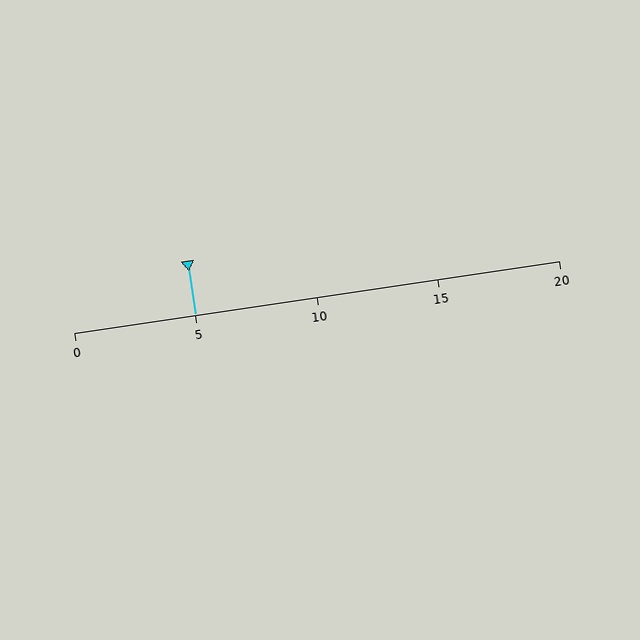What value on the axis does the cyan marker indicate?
The marker indicates approximately 5.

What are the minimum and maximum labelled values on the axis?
The axis runs from 0 to 20.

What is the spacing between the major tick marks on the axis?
The major ticks are spaced 5 apart.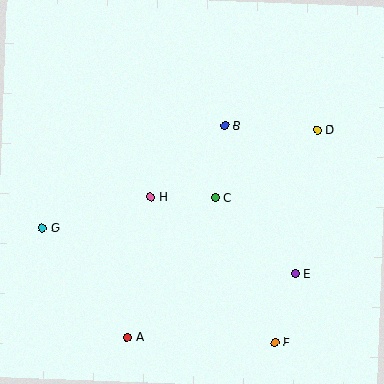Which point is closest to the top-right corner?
Point D is closest to the top-right corner.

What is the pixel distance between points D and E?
The distance between D and E is 146 pixels.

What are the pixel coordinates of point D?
Point D is at (317, 130).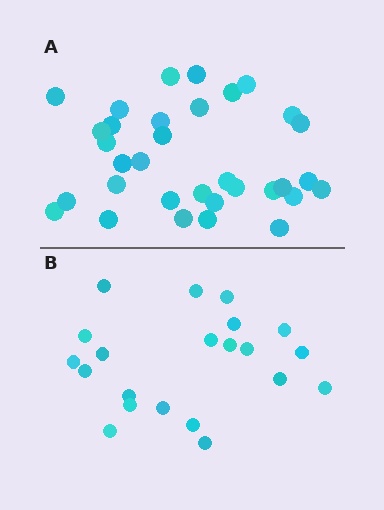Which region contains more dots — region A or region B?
Region A (the top region) has more dots.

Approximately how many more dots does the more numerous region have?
Region A has roughly 12 or so more dots than region B.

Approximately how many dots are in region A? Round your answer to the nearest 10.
About 30 dots. (The exact count is 33, which rounds to 30.)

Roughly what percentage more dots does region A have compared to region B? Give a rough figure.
About 55% more.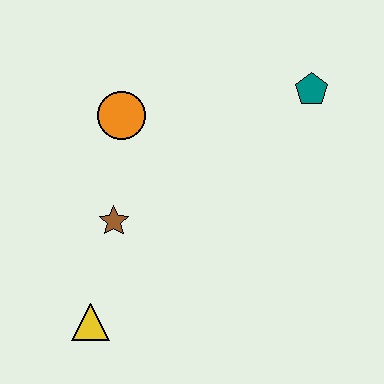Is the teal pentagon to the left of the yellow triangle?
No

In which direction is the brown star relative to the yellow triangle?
The brown star is above the yellow triangle.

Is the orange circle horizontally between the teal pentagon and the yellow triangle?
Yes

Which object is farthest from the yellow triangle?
The teal pentagon is farthest from the yellow triangle.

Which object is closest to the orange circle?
The brown star is closest to the orange circle.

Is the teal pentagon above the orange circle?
Yes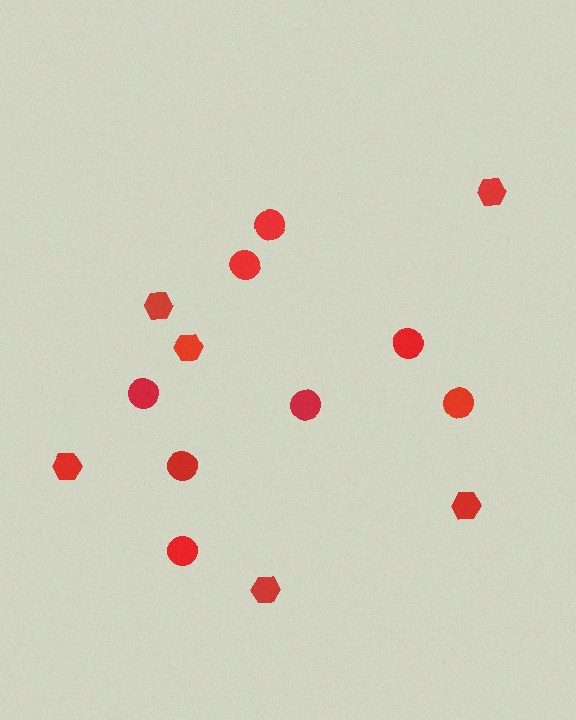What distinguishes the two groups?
There are 2 groups: one group of hexagons (6) and one group of circles (8).